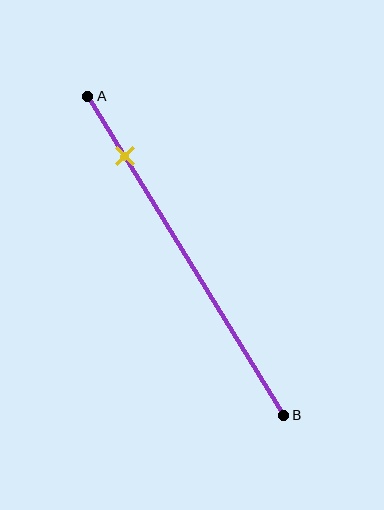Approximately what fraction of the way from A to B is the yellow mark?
The yellow mark is approximately 20% of the way from A to B.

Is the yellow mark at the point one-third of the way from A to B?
No, the mark is at about 20% from A, not at the 33% one-third point.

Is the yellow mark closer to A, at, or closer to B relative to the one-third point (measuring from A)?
The yellow mark is closer to point A than the one-third point of segment AB.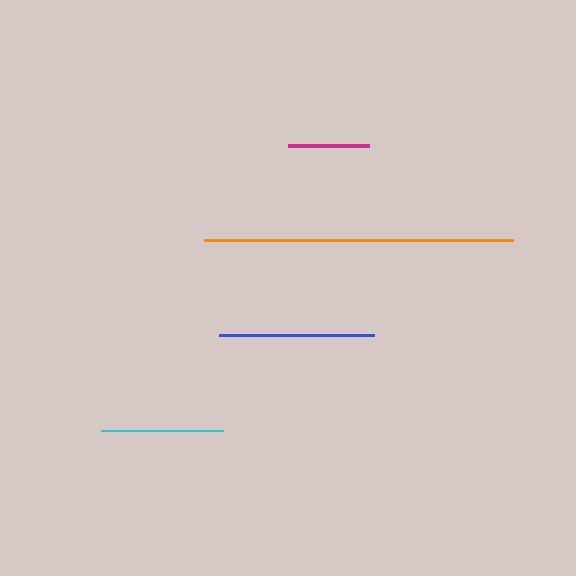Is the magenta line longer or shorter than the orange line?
The orange line is longer than the magenta line.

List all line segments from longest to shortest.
From longest to shortest: orange, blue, cyan, magenta.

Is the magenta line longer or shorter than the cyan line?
The cyan line is longer than the magenta line.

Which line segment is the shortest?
The magenta line is the shortest at approximately 81 pixels.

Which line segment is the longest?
The orange line is the longest at approximately 310 pixels.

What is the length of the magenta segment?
The magenta segment is approximately 81 pixels long.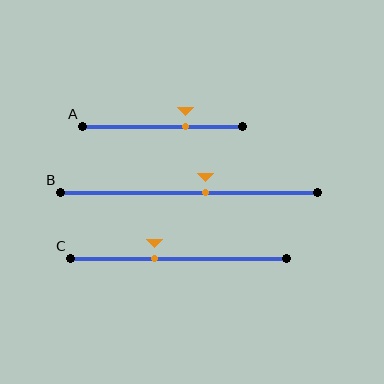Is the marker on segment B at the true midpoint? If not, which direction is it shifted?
No, the marker on segment B is shifted to the right by about 6% of the segment length.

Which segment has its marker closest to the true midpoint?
Segment B has its marker closest to the true midpoint.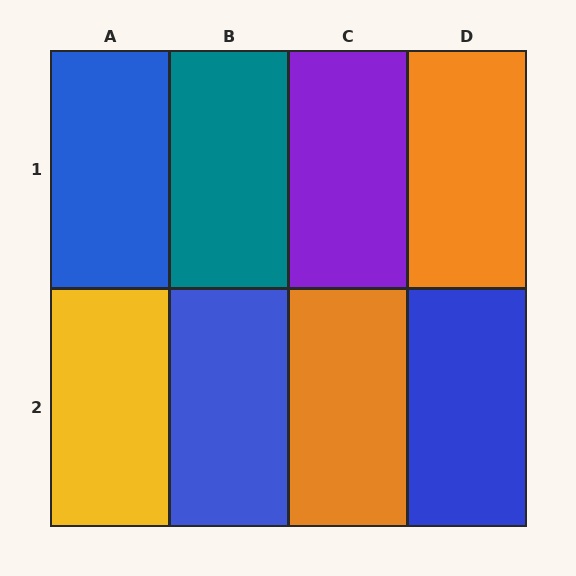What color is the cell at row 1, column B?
Teal.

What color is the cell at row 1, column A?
Blue.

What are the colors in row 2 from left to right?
Yellow, blue, orange, blue.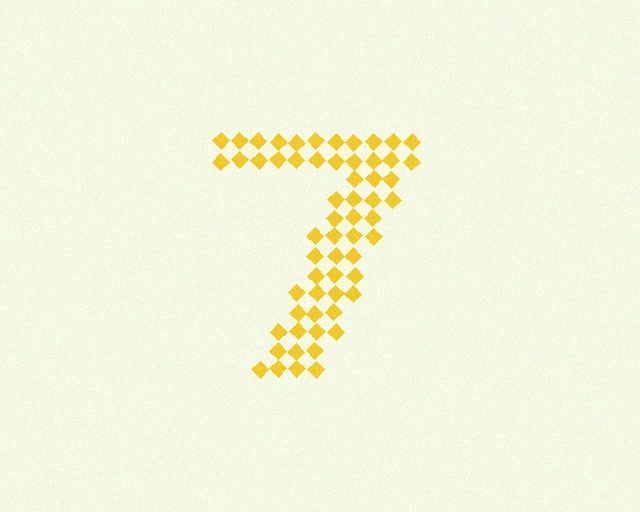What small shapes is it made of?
It is made of small diamonds.